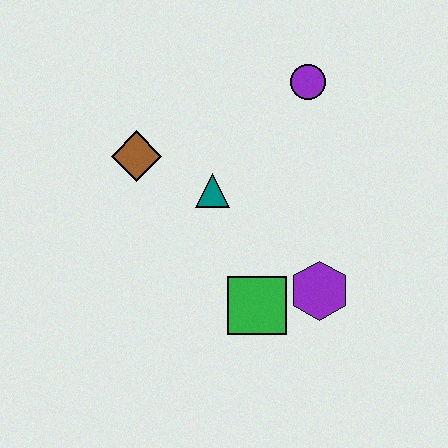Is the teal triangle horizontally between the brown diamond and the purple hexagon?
Yes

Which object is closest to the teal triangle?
The brown diamond is closest to the teal triangle.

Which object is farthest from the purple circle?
The green square is farthest from the purple circle.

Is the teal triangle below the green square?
No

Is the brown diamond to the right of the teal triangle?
No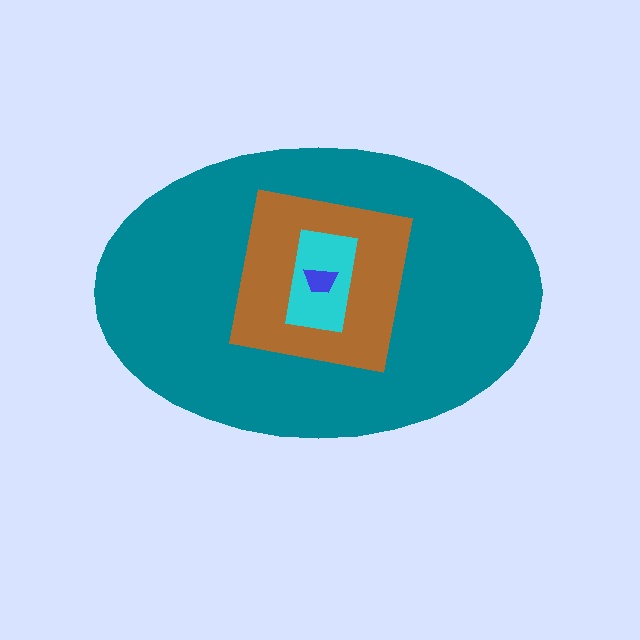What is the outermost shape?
The teal ellipse.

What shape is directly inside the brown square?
The cyan rectangle.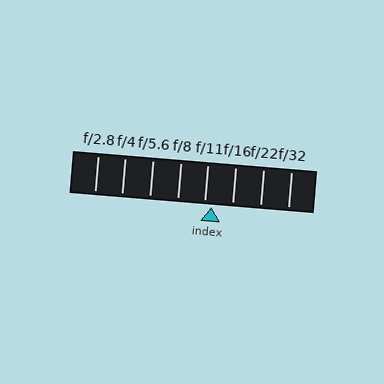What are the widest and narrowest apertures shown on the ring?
The widest aperture shown is f/2.8 and the narrowest is f/32.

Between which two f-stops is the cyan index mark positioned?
The index mark is between f/11 and f/16.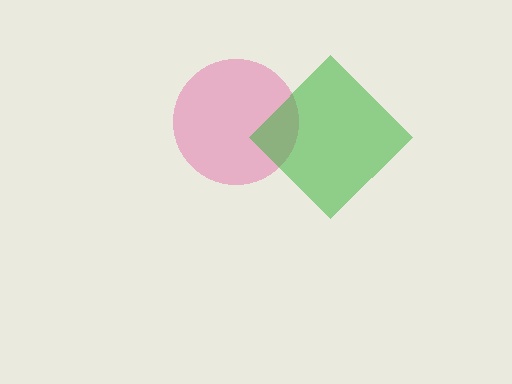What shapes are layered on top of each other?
The layered shapes are: a pink circle, a green diamond.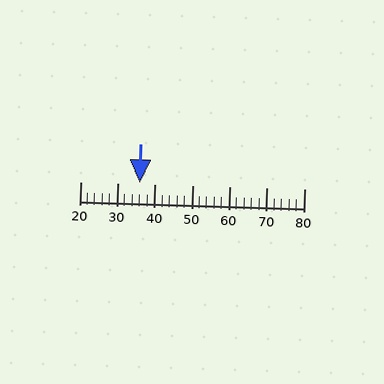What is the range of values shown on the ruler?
The ruler shows values from 20 to 80.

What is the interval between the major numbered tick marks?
The major tick marks are spaced 10 units apart.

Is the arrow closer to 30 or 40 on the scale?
The arrow is closer to 40.